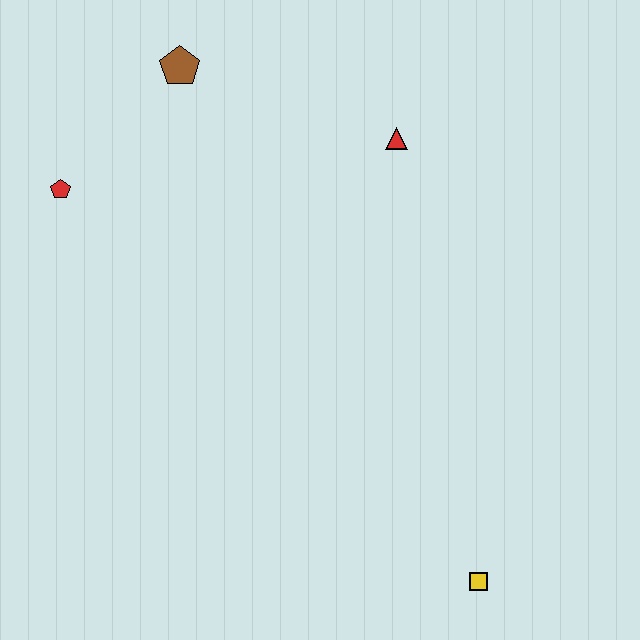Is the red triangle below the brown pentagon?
Yes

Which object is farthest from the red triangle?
The yellow square is farthest from the red triangle.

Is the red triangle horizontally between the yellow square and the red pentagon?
Yes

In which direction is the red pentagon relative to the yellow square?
The red pentagon is to the left of the yellow square.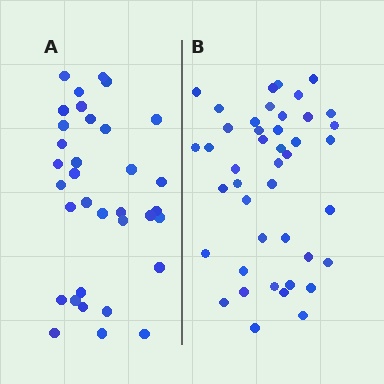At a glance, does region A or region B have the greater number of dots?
Region B (the right region) has more dots.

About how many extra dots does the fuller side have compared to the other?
Region B has roughly 8 or so more dots than region A.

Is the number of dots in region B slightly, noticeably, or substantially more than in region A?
Region B has noticeably more, but not dramatically so. The ratio is roughly 1.3 to 1.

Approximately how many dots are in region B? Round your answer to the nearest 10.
About 40 dots. (The exact count is 43, which rounds to 40.)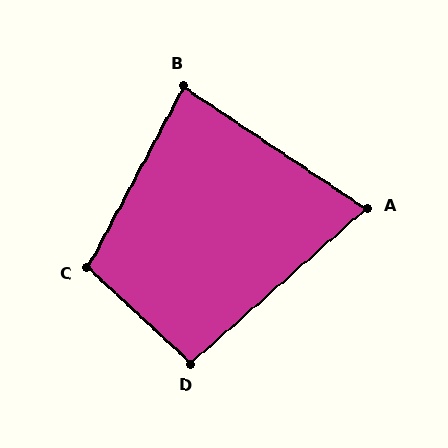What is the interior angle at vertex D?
Approximately 96 degrees (obtuse).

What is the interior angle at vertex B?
Approximately 84 degrees (acute).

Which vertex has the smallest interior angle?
A, at approximately 75 degrees.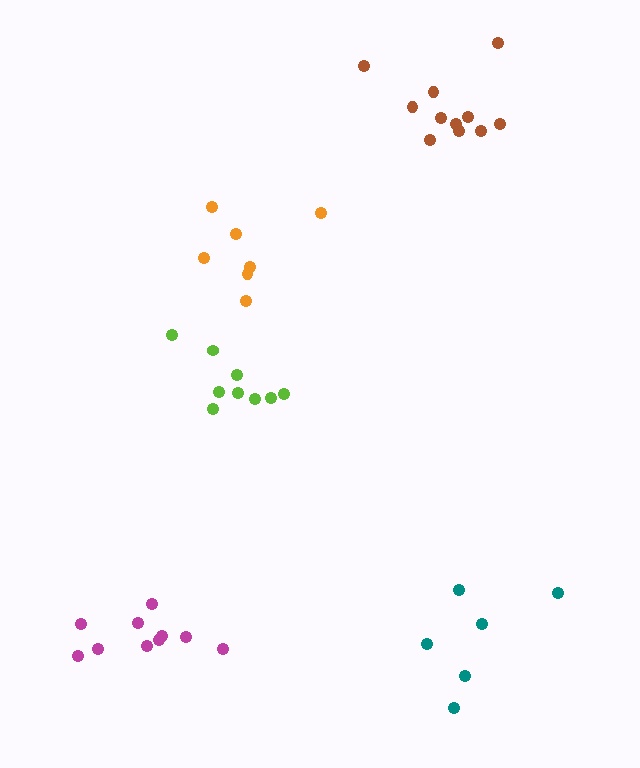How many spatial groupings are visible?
There are 5 spatial groupings.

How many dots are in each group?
Group 1: 11 dots, Group 2: 10 dots, Group 3: 6 dots, Group 4: 9 dots, Group 5: 7 dots (43 total).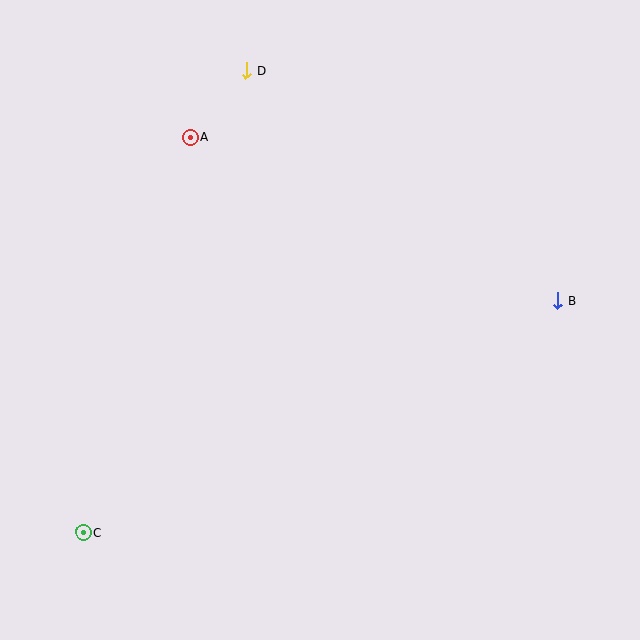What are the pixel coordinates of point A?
Point A is at (190, 137).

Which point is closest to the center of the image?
Point A at (190, 137) is closest to the center.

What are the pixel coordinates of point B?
Point B is at (558, 301).